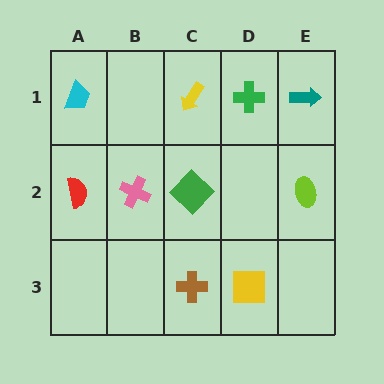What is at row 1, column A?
A cyan trapezoid.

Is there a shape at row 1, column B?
No, that cell is empty.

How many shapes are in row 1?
4 shapes.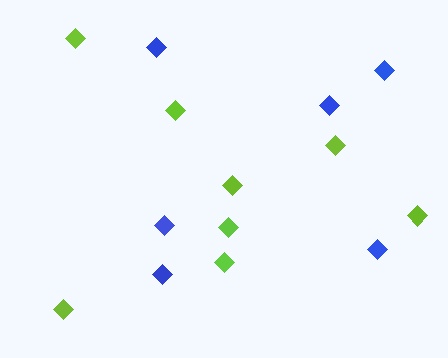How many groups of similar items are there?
There are 2 groups: one group of blue diamonds (6) and one group of lime diamonds (8).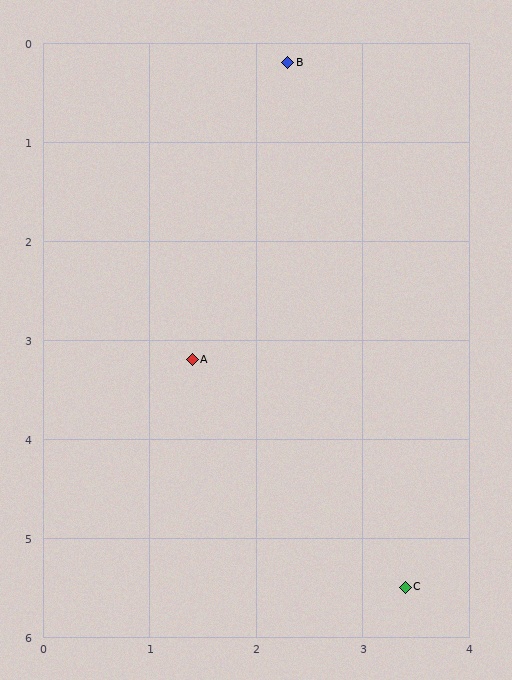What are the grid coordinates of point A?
Point A is at approximately (1.4, 3.2).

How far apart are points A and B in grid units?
Points A and B are about 3.1 grid units apart.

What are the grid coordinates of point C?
Point C is at approximately (3.4, 5.5).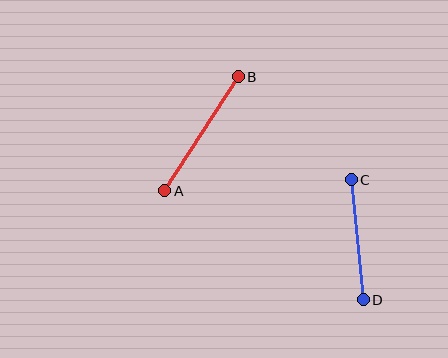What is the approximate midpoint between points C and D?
The midpoint is at approximately (357, 240) pixels.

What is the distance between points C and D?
The distance is approximately 120 pixels.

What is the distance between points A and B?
The distance is approximately 136 pixels.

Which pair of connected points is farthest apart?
Points A and B are farthest apart.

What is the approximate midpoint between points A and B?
The midpoint is at approximately (201, 134) pixels.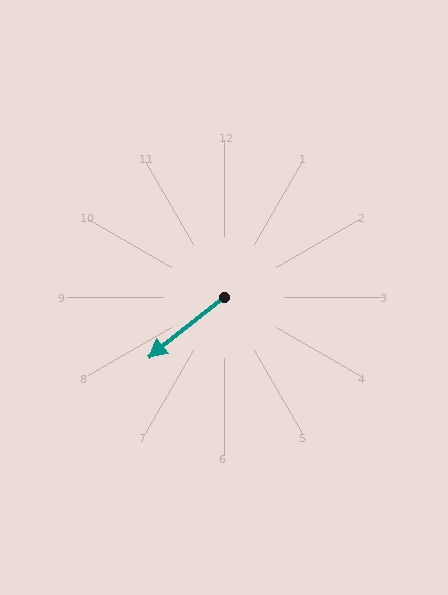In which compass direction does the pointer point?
Southwest.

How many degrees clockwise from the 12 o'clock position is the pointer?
Approximately 232 degrees.